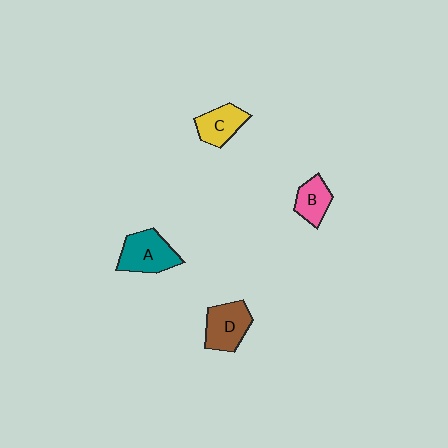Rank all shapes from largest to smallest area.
From largest to smallest: A (teal), D (brown), C (yellow), B (pink).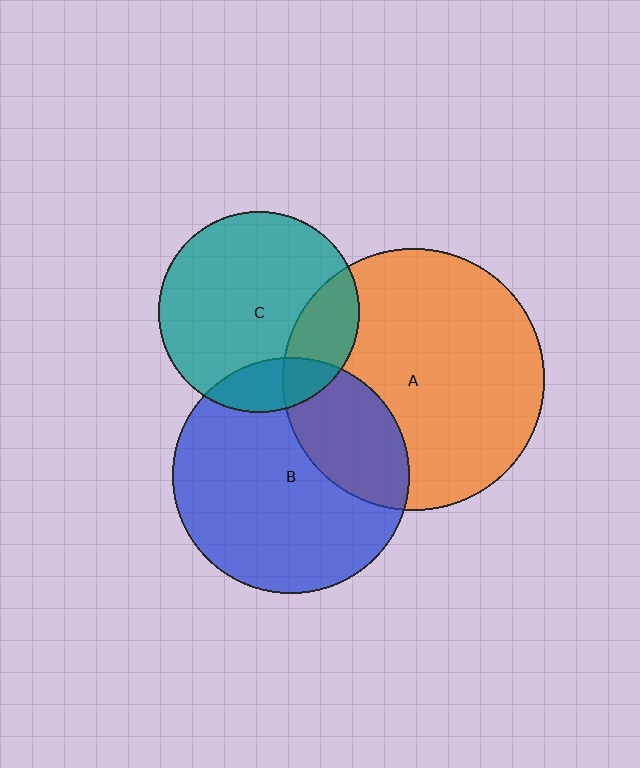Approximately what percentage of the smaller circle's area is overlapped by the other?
Approximately 30%.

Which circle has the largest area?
Circle A (orange).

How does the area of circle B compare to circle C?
Approximately 1.4 times.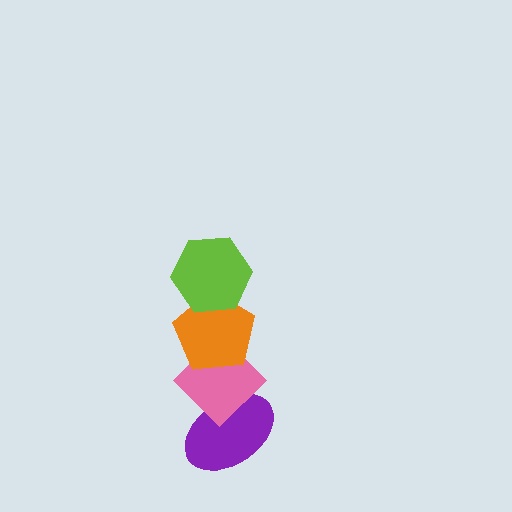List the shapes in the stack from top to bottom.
From top to bottom: the lime hexagon, the orange pentagon, the pink diamond, the purple ellipse.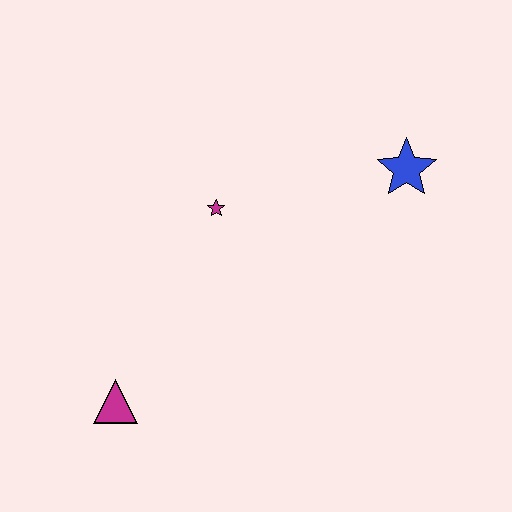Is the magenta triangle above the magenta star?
No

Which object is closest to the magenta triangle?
The magenta star is closest to the magenta triangle.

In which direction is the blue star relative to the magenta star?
The blue star is to the right of the magenta star.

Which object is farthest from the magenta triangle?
The blue star is farthest from the magenta triangle.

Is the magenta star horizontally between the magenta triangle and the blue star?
Yes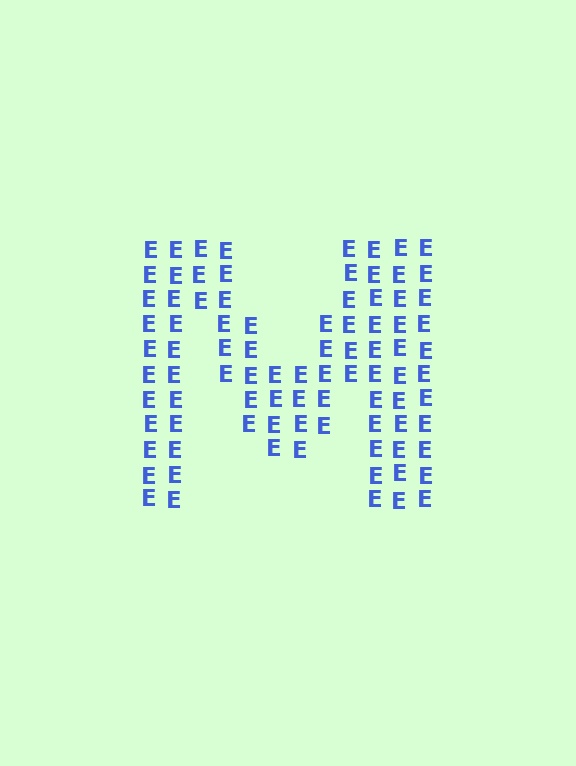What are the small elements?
The small elements are letter E's.